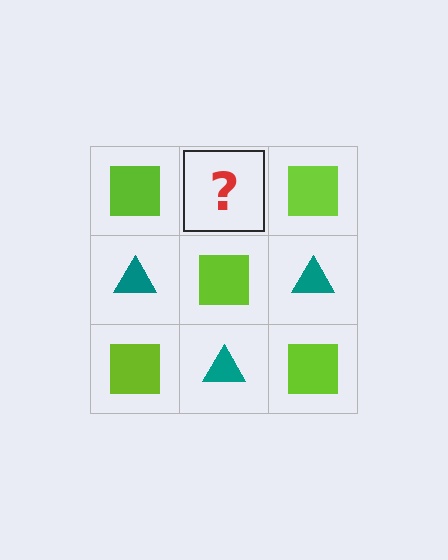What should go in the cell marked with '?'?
The missing cell should contain a teal triangle.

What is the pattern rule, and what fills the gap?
The rule is that it alternates lime square and teal triangle in a checkerboard pattern. The gap should be filled with a teal triangle.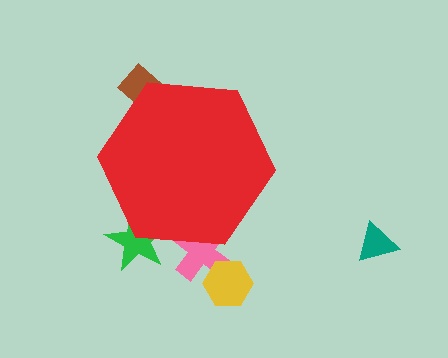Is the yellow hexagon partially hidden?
No, the yellow hexagon is fully visible.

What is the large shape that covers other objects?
A red hexagon.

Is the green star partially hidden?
Yes, the green star is partially hidden behind the red hexagon.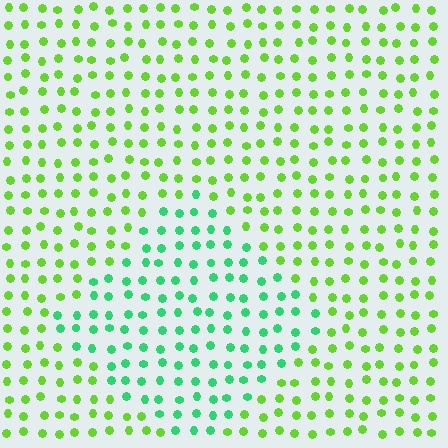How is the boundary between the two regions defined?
The boundary is defined purely by a slight shift in hue (about 44 degrees). Spacing, size, and orientation are identical on both sides.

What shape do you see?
I see a diamond.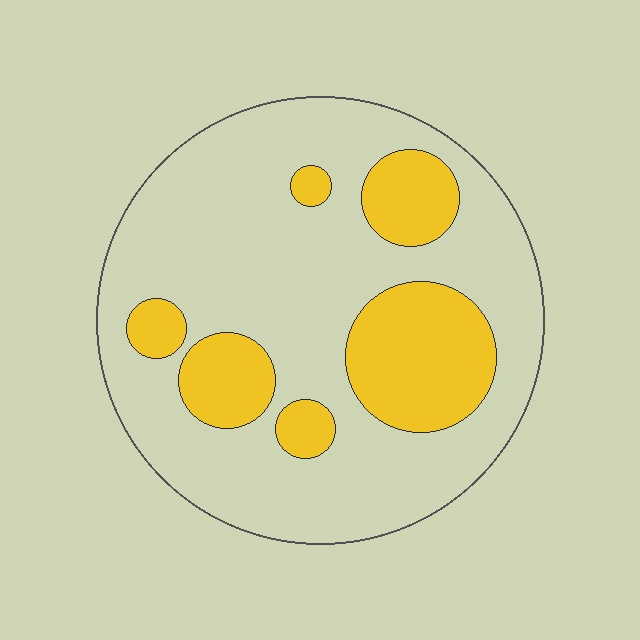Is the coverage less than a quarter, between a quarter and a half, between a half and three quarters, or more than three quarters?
Between a quarter and a half.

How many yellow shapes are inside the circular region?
6.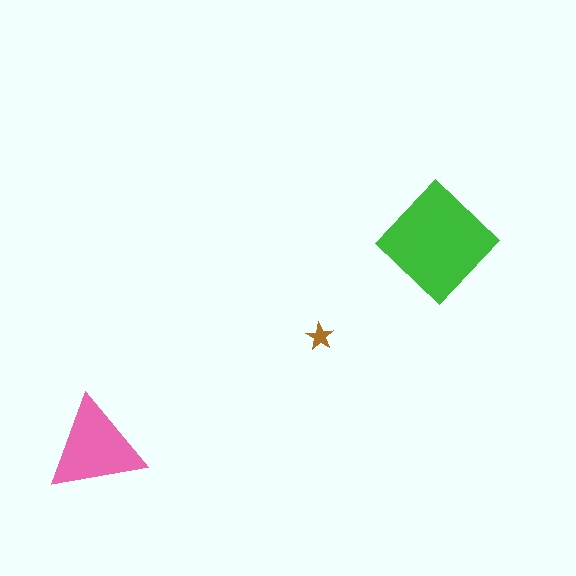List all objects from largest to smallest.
The green diamond, the pink triangle, the brown star.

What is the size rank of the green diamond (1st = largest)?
1st.